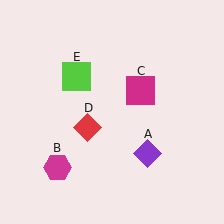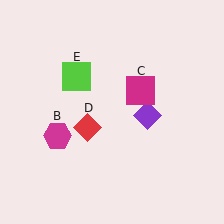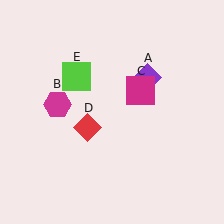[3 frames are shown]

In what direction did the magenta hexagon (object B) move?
The magenta hexagon (object B) moved up.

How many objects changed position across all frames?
2 objects changed position: purple diamond (object A), magenta hexagon (object B).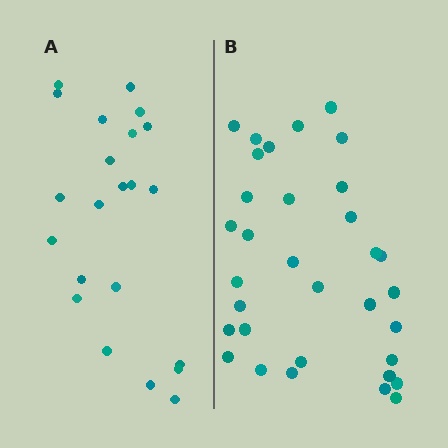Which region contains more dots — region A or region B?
Region B (the right region) has more dots.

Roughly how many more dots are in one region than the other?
Region B has roughly 12 or so more dots than region A.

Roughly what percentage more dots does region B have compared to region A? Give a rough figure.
About 50% more.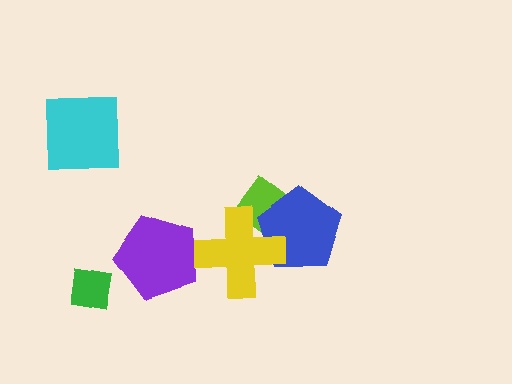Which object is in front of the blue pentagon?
The yellow cross is in front of the blue pentagon.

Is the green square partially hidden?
No, no other shape covers it.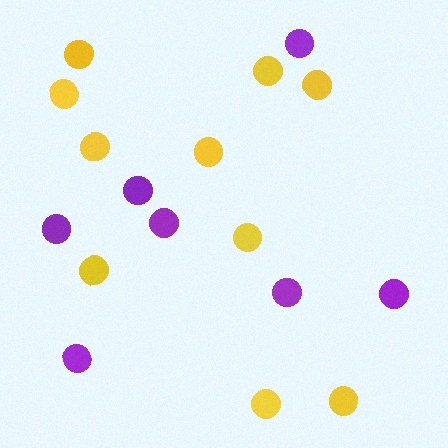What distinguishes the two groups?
There are 2 groups: one group of purple circles (7) and one group of yellow circles (10).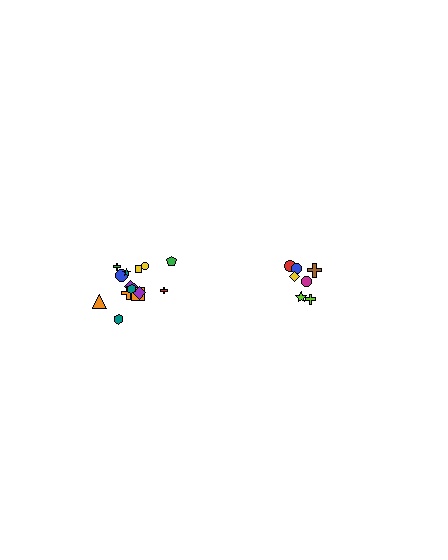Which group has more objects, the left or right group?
The left group.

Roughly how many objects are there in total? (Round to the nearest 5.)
Roughly 20 objects in total.